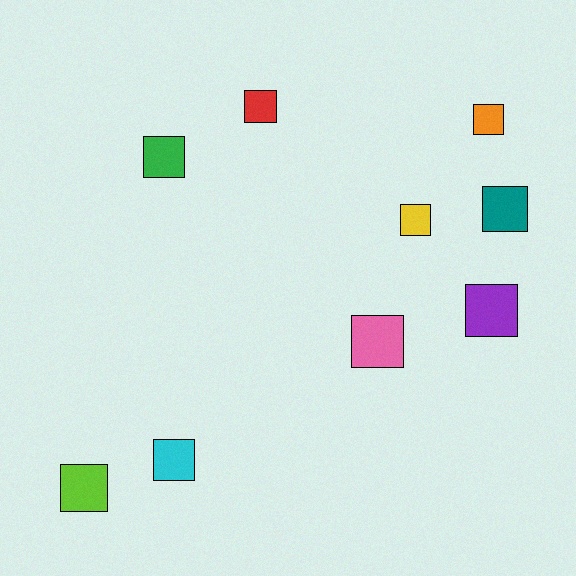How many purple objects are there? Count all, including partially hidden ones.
There is 1 purple object.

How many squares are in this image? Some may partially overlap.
There are 9 squares.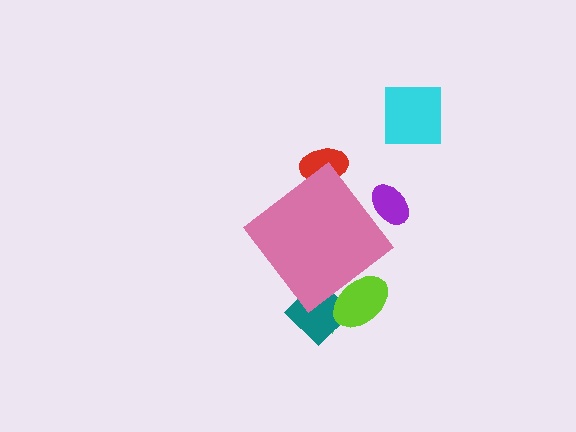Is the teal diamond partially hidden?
Yes, the teal diamond is partially hidden behind the pink diamond.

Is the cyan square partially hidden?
No, the cyan square is fully visible.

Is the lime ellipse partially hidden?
Yes, the lime ellipse is partially hidden behind the pink diamond.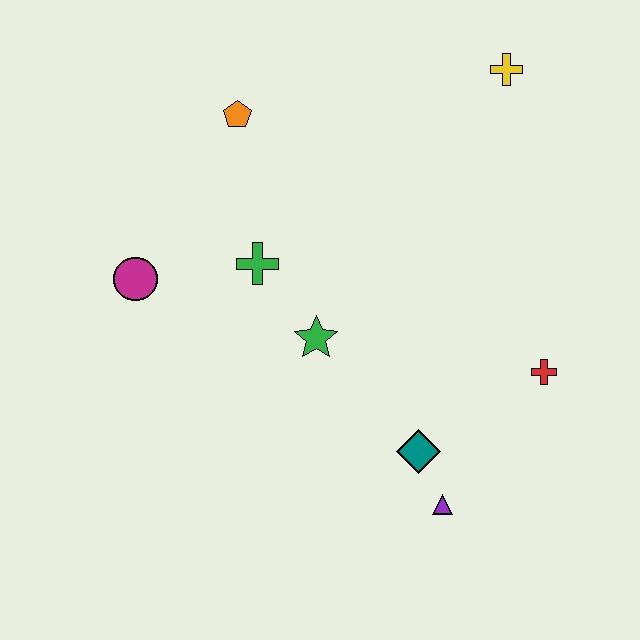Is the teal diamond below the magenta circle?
Yes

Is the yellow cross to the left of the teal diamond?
No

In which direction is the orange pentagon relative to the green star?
The orange pentagon is above the green star.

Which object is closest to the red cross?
The teal diamond is closest to the red cross.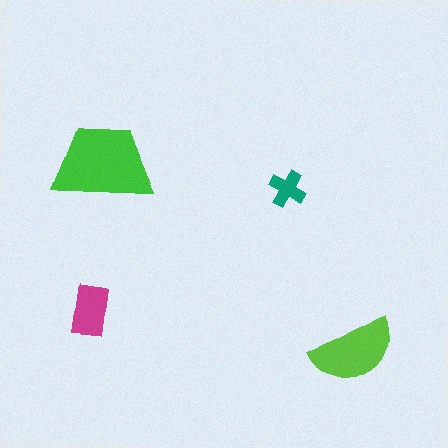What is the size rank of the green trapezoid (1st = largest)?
1st.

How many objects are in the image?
There are 4 objects in the image.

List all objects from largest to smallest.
The green trapezoid, the lime semicircle, the magenta rectangle, the teal cross.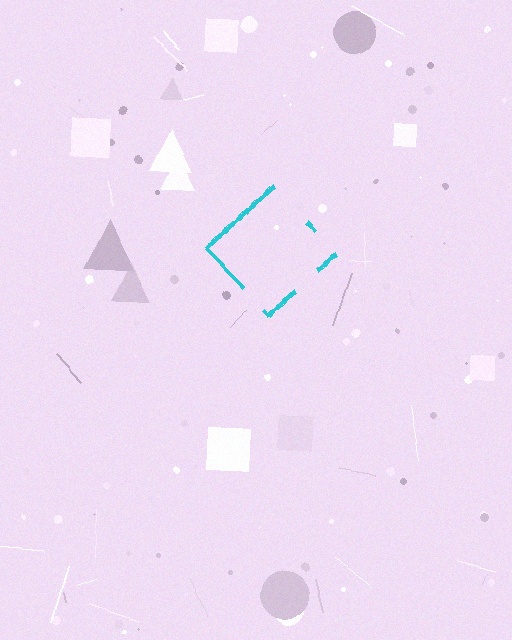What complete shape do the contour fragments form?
The contour fragments form a diamond.